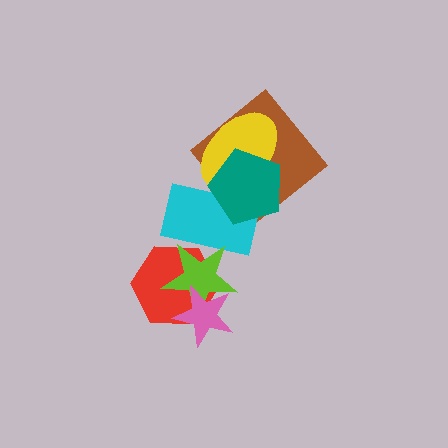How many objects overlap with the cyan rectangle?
5 objects overlap with the cyan rectangle.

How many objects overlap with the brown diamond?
3 objects overlap with the brown diamond.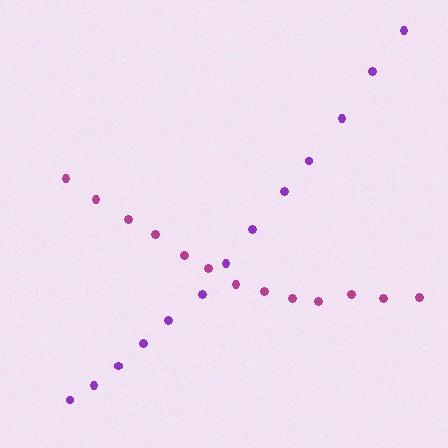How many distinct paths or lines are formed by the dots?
There are 2 distinct paths.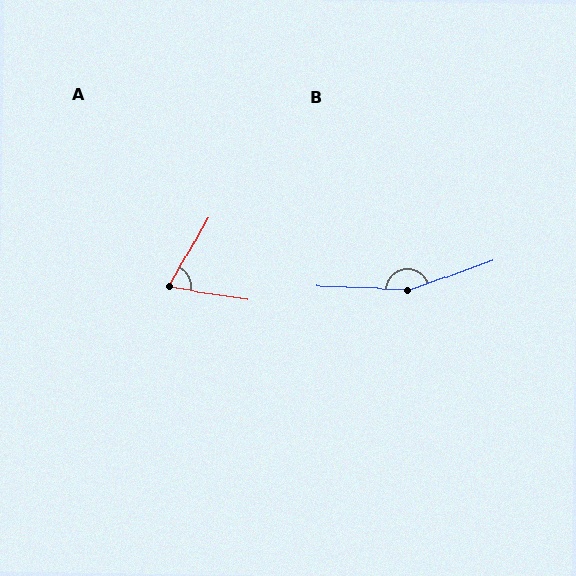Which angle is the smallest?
A, at approximately 69 degrees.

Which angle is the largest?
B, at approximately 159 degrees.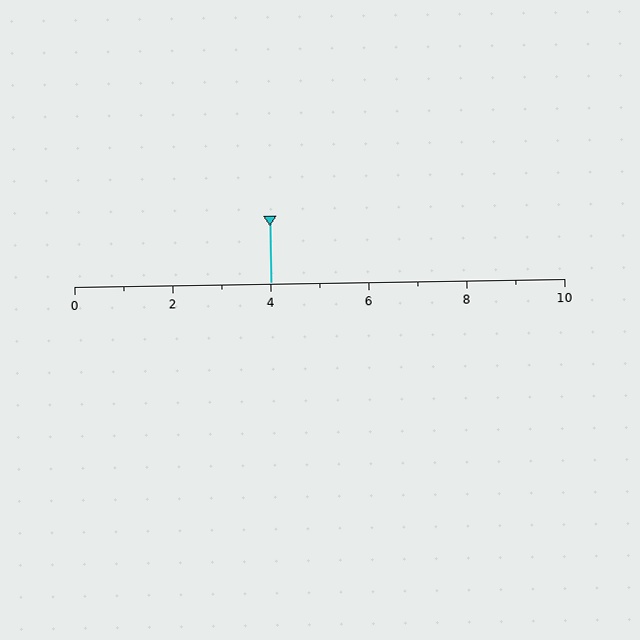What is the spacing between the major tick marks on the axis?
The major ticks are spaced 2 apart.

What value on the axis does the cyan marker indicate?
The marker indicates approximately 4.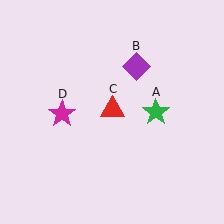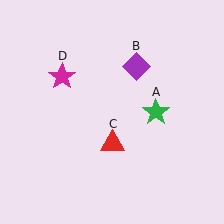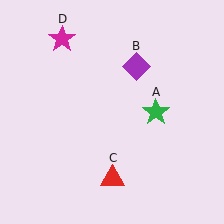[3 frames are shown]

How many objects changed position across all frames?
2 objects changed position: red triangle (object C), magenta star (object D).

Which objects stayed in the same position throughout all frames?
Green star (object A) and purple diamond (object B) remained stationary.